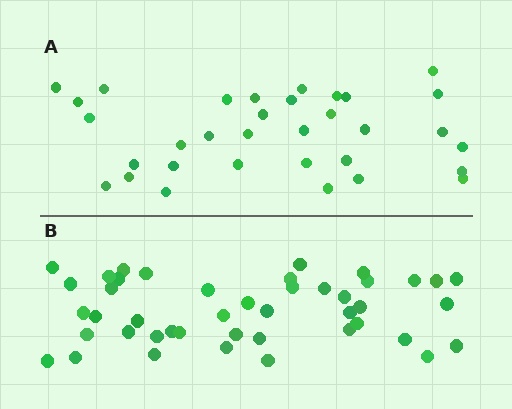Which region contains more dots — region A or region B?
Region B (the bottom region) has more dots.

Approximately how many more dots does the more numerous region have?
Region B has roughly 12 or so more dots than region A.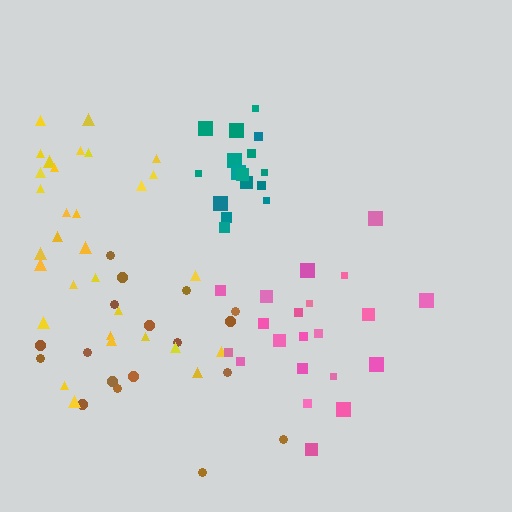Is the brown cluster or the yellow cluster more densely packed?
Yellow.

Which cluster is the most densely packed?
Teal.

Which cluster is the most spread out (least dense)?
Brown.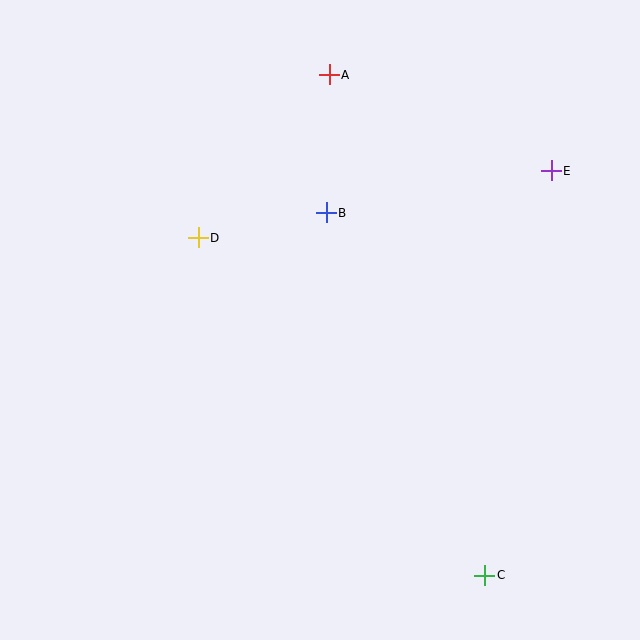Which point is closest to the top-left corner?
Point D is closest to the top-left corner.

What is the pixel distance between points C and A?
The distance between C and A is 524 pixels.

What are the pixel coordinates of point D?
Point D is at (198, 238).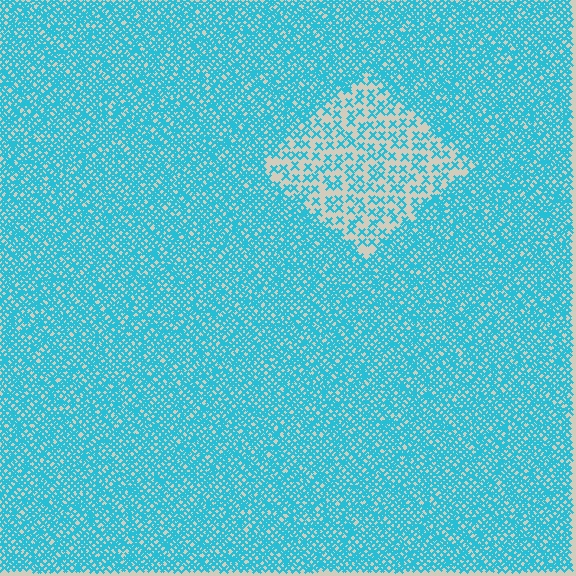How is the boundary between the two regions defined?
The boundary is defined by a change in element density (approximately 2.7x ratio). All elements are the same color, size, and shape.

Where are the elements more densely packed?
The elements are more densely packed outside the diamond boundary.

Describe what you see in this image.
The image contains small cyan elements arranged at two different densities. A diamond-shaped region is visible where the elements are less densely packed than the surrounding area.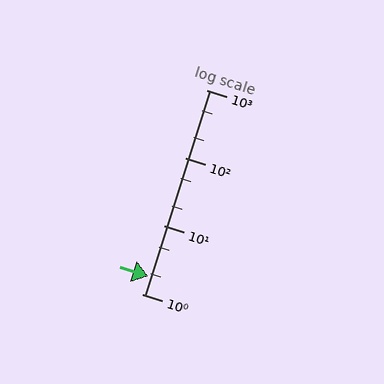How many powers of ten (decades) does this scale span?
The scale spans 3 decades, from 1 to 1000.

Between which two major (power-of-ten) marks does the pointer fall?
The pointer is between 1 and 10.